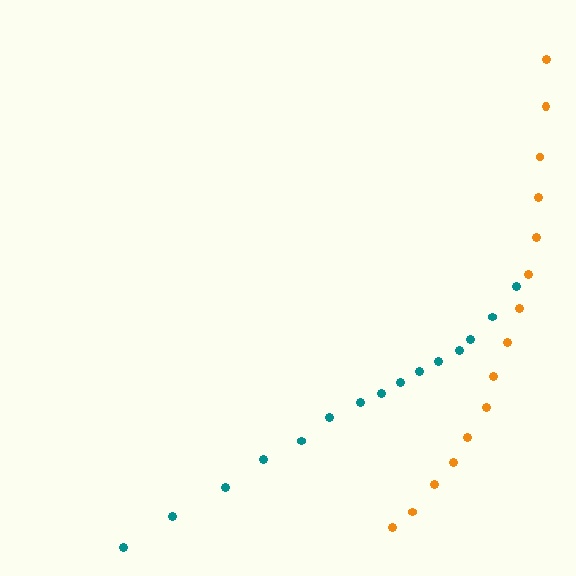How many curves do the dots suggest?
There are 2 distinct paths.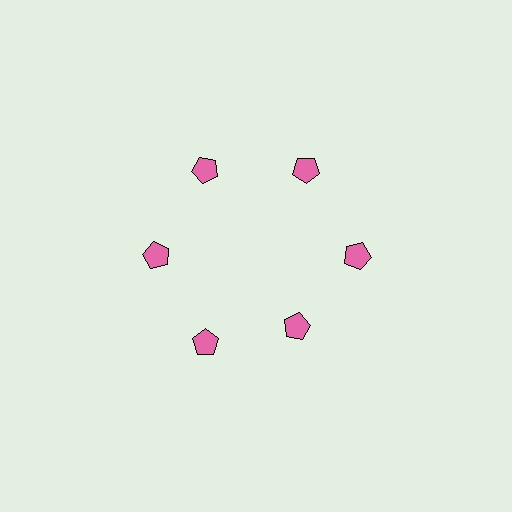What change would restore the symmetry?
The symmetry would be restored by moving it outward, back onto the ring so that all 6 pentagons sit at equal angles and equal distance from the center.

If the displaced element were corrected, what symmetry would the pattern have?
It would have 6-fold rotational symmetry — the pattern would map onto itself every 60 degrees.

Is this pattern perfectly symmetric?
No. The 6 pink pentagons are arranged in a ring, but one element near the 5 o'clock position is pulled inward toward the center, breaking the 6-fold rotational symmetry.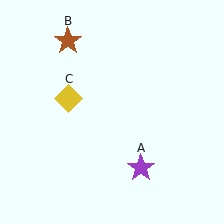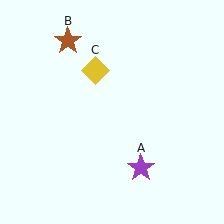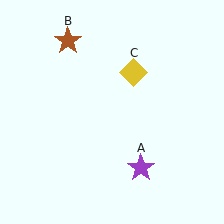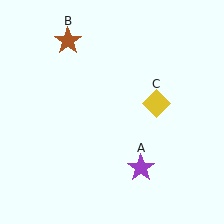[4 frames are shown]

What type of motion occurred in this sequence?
The yellow diamond (object C) rotated clockwise around the center of the scene.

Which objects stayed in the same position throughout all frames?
Purple star (object A) and brown star (object B) remained stationary.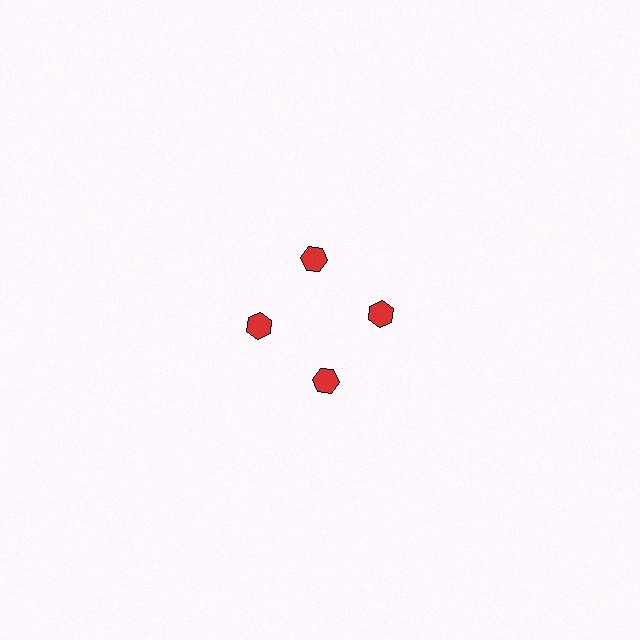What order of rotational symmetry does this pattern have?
This pattern has 4-fold rotational symmetry.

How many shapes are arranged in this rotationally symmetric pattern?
There are 4 shapes, arranged in 4 groups of 1.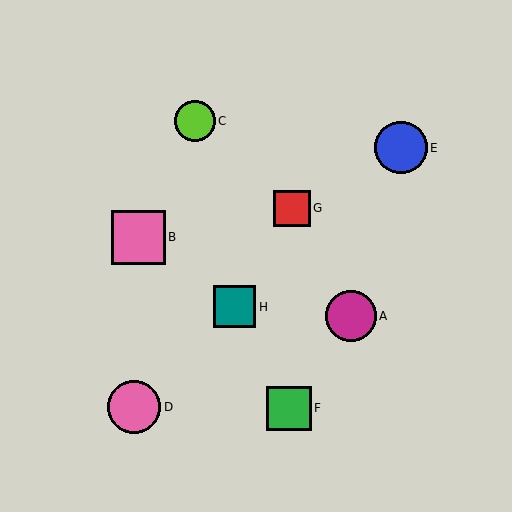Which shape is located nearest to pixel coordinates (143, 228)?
The pink square (labeled B) at (138, 237) is nearest to that location.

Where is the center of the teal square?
The center of the teal square is at (235, 307).